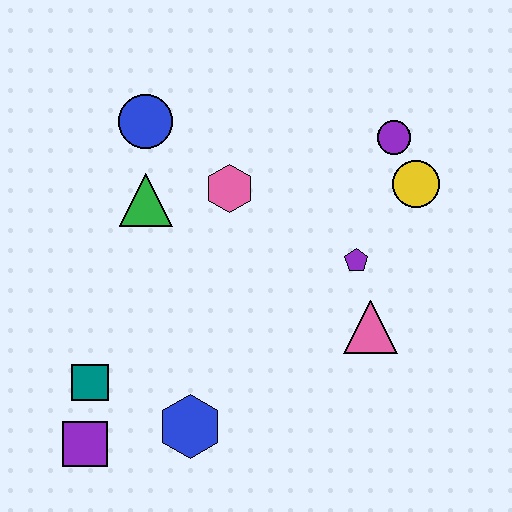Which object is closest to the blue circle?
The green triangle is closest to the blue circle.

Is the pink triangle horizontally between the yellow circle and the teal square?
Yes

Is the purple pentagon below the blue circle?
Yes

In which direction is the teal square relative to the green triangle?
The teal square is below the green triangle.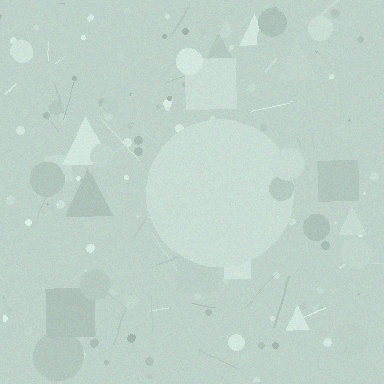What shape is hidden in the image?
A circle is hidden in the image.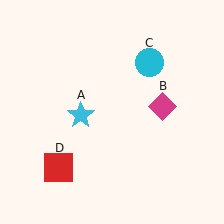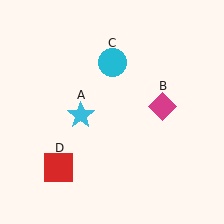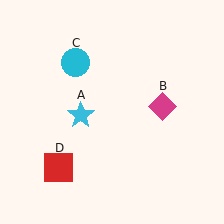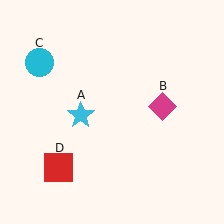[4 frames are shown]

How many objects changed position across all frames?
1 object changed position: cyan circle (object C).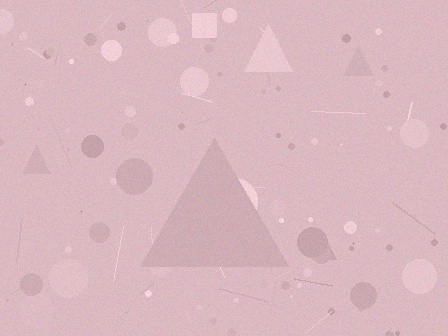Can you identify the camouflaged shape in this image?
The camouflaged shape is a triangle.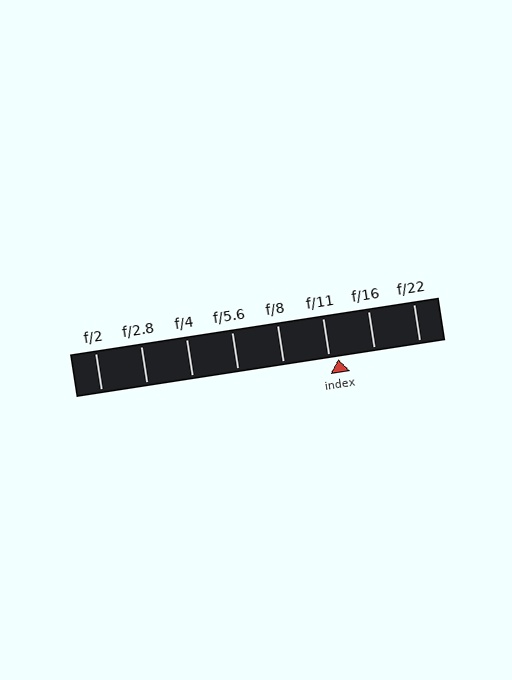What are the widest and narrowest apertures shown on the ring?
The widest aperture shown is f/2 and the narrowest is f/22.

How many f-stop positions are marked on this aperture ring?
There are 8 f-stop positions marked.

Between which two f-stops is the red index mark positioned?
The index mark is between f/11 and f/16.